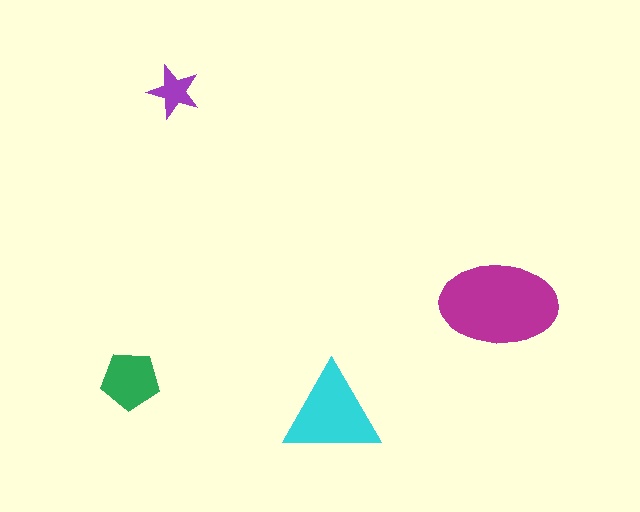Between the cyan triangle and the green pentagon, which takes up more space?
The cyan triangle.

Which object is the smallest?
The purple star.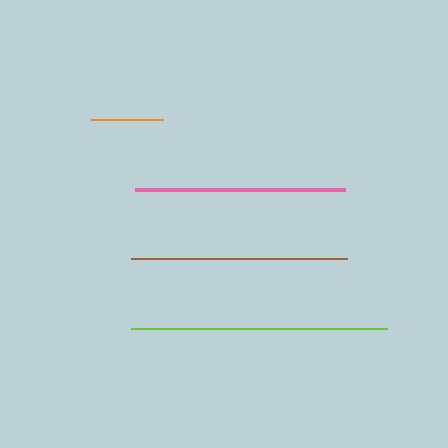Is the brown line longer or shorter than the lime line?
The lime line is longer than the brown line.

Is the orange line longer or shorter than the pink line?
The pink line is longer than the orange line.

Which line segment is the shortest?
The orange line is the shortest at approximately 72 pixels.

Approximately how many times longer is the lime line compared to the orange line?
The lime line is approximately 3.6 times the length of the orange line.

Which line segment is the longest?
The lime line is the longest at approximately 256 pixels.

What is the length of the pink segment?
The pink segment is approximately 210 pixels long.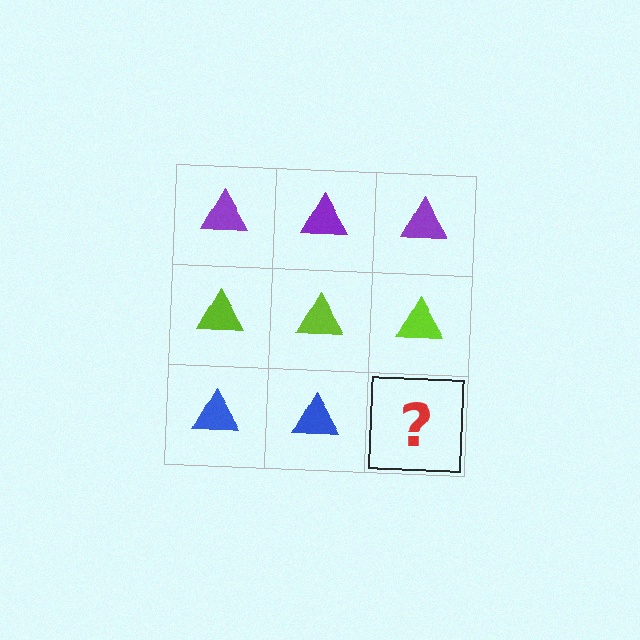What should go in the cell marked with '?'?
The missing cell should contain a blue triangle.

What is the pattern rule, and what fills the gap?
The rule is that each row has a consistent color. The gap should be filled with a blue triangle.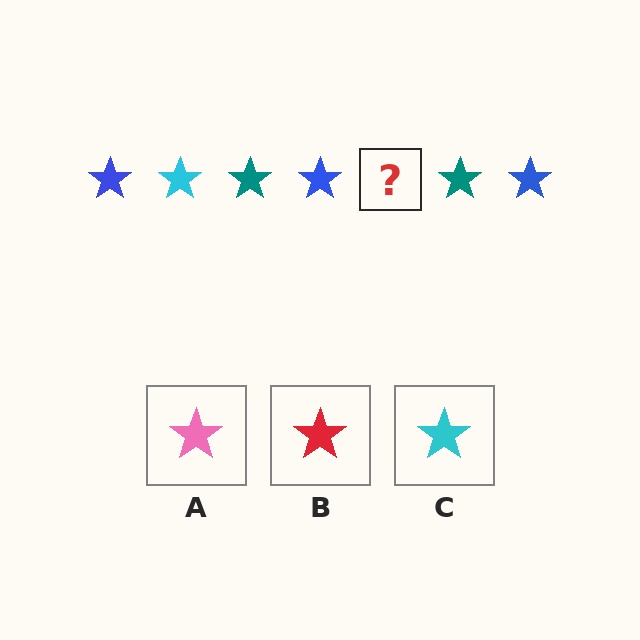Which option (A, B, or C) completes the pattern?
C.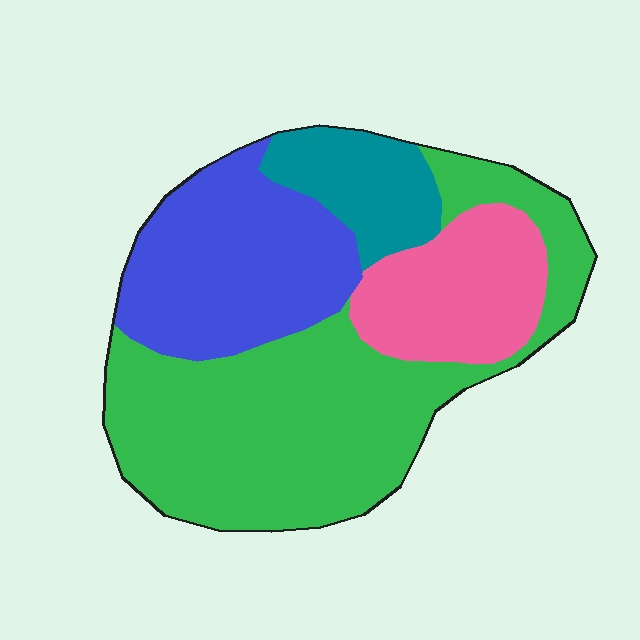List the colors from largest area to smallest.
From largest to smallest: green, blue, pink, teal.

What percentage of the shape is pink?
Pink covers around 15% of the shape.